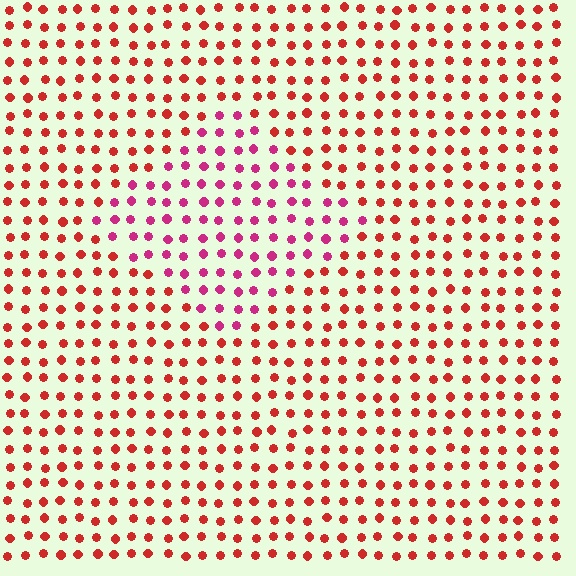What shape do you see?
I see a diamond.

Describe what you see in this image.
The image is filled with small red elements in a uniform arrangement. A diamond-shaped region is visible where the elements are tinted to a slightly different hue, forming a subtle color boundary.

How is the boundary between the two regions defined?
The boundary is defined purely by a slight shift in hue (about 35 degrees). Spacing, size, and orientation are identical on both sides.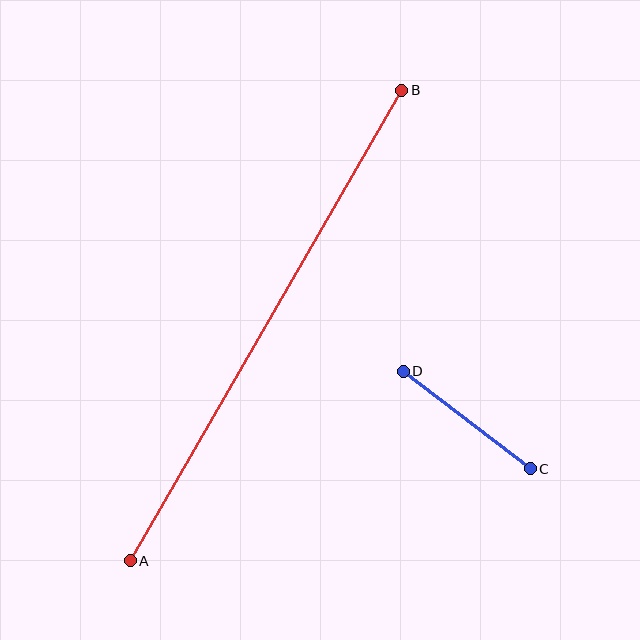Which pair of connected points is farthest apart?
Points A and B are farthest apart.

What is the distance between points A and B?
The distance is approximately 543 pixels.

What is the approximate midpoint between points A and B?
The midpoint is at approximately (266, 326) pixels.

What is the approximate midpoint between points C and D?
The midpoint is at approximately (467, 420) pixels.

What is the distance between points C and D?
The distance is approximately 160 pixels.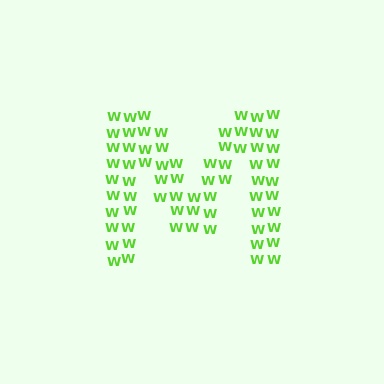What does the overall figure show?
The overall figure shows the letter M.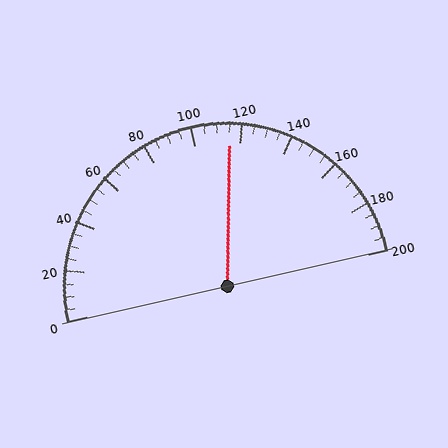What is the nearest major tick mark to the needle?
The nearest major tick mark is 120.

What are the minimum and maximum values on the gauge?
The gauge ranges from 0 to 200.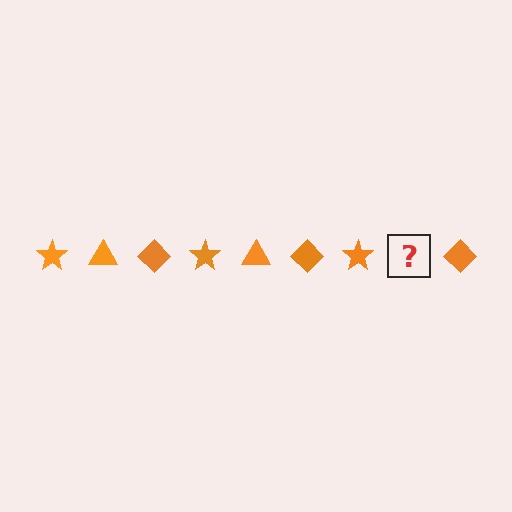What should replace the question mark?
The question mark should be replaced with an orange triangle.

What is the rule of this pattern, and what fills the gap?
The rule is that the pattern cycles through star, triangle, diamond shapes in orange. The gap should be filled with an orange triangle.